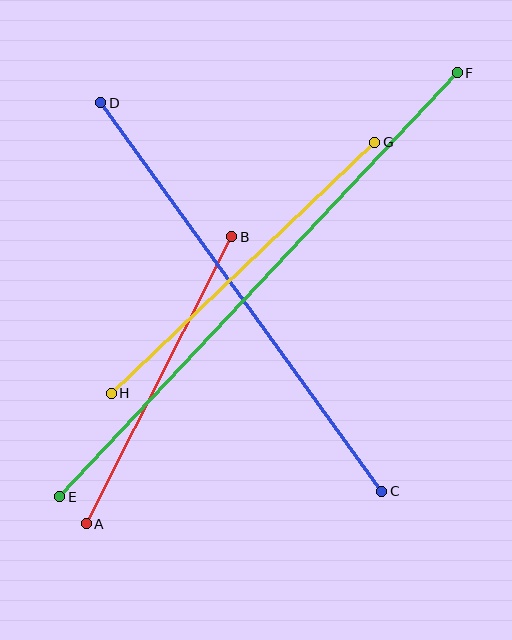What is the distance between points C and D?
The distance is approximately 479 pixels.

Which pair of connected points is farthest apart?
Points E and F are farthest apart.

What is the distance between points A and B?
The distance is approximately 322 pixels.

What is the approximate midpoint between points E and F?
The midpoint is at approximately (259, 285) pixels.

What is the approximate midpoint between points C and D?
The midpoint is at approximately (241, 297) pixels.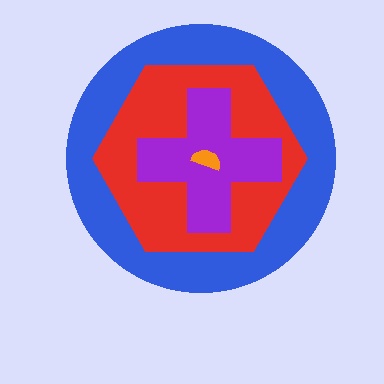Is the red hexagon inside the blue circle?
Yes.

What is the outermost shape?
The blue circle.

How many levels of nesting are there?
4.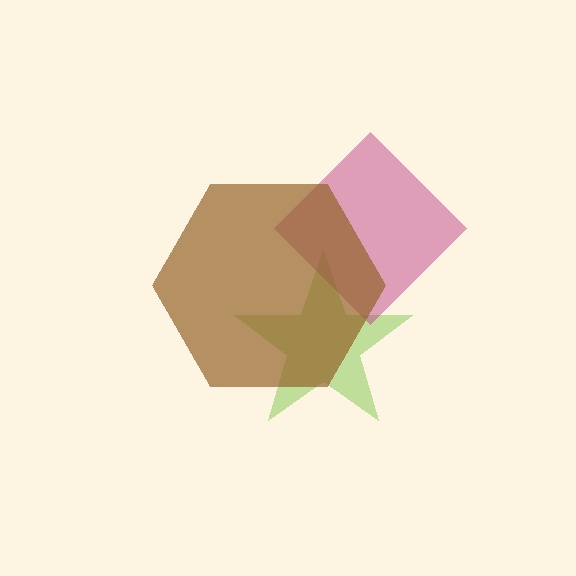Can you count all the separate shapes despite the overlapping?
Yes, there are 3 separate shapes.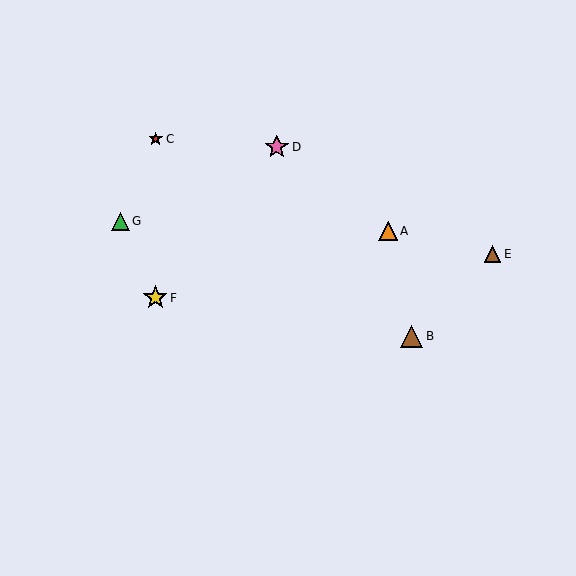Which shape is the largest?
The yellow star (labeled F) is the largest.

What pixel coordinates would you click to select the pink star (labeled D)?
Click at (277, 147) to select the pink star D.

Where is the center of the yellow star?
The center of the yellow star is at (155, 298).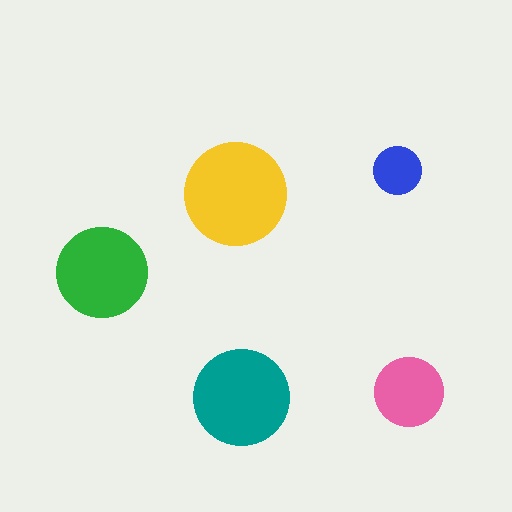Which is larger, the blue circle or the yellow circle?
The yellow one.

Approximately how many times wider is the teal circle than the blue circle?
About 2 times wider.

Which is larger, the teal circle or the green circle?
The teal one.